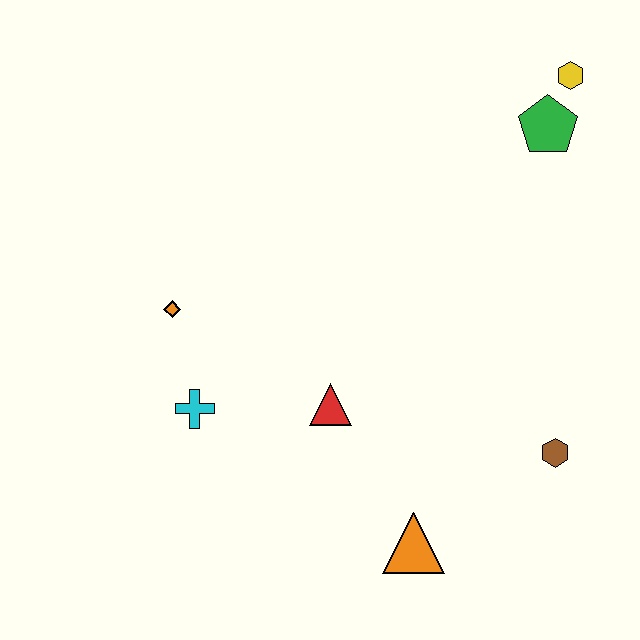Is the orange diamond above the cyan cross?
Yes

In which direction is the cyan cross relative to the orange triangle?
The cyan cross is to the left of the orange triangle.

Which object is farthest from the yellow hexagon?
The cyan cross is farthest from the yellow hexagon.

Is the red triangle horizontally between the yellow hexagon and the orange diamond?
Yes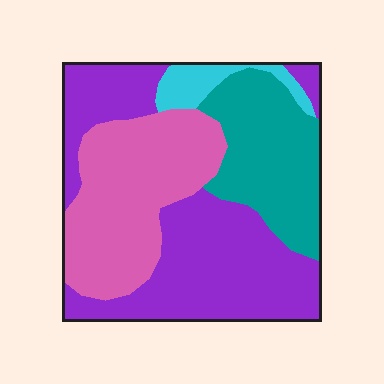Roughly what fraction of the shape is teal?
Teal takes up between a sixth and a third of the shape.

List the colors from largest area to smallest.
From largest to smallest: purple, pink, teal, cyan.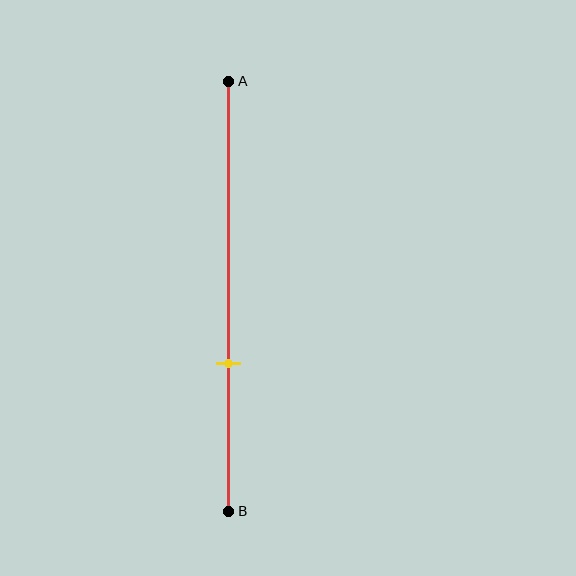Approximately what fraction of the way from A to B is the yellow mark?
The yellow mark is approximately 65% of the way from A to B.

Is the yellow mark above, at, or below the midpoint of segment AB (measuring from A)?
The yellow mark is below the midpoint of segment AB.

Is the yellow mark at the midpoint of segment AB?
No, the mark is at about 65% from A, not at the 50% midpoint.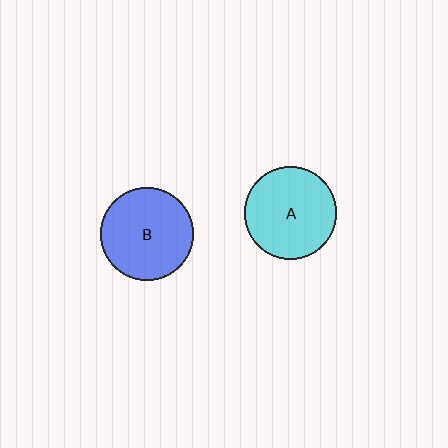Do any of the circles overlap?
No, none of the circles overlap.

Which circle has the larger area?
Circle B (blue).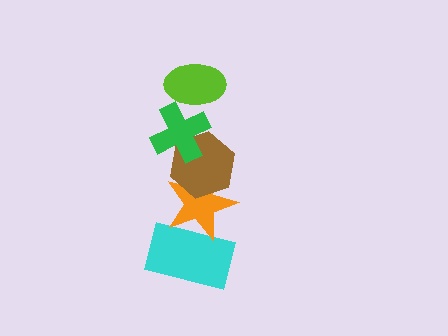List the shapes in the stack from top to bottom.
From top to bottom: the lime ellipse, the green cross, the brown hexagon, the orange star, the cyan rectangle.